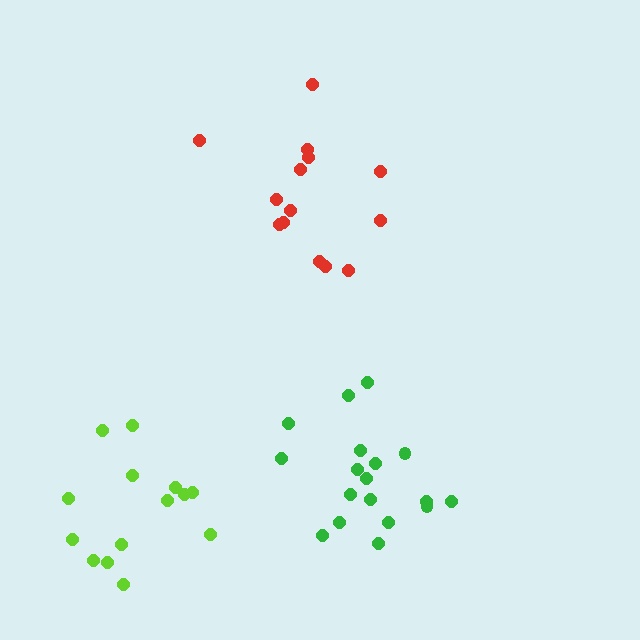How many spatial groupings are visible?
There are 3 spatial groupings.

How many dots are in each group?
Group 1: 18 dots, Group 2: 14 dots, Group 3: 14 dots (46 total).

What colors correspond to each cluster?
The clusters are colored: green, red, lime.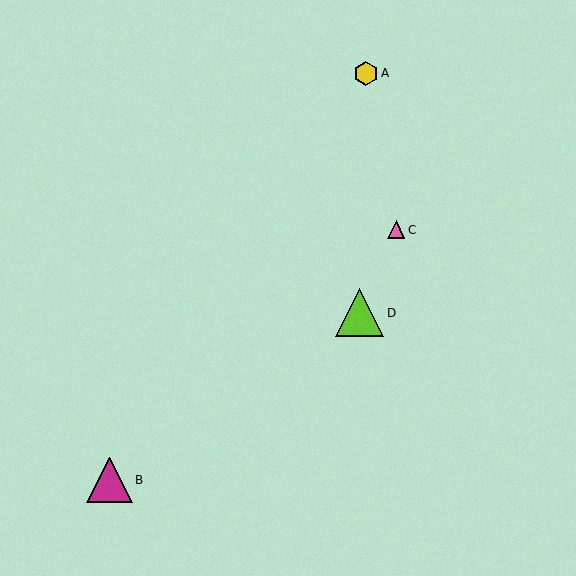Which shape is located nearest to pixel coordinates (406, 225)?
The pink triangle (labeled C) at (396, 230) is nearest to that location.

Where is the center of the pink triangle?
The center of the pink triangle is at (396, 230).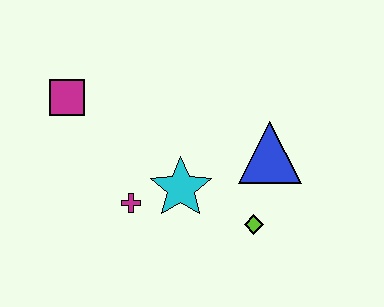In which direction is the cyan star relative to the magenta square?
The cyan star is to the right of the magenta square.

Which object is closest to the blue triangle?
The lime diamond is closest to the blue triangle.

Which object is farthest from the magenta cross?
The blue triangle is farthest from the magenta cross.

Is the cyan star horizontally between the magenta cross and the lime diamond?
Yes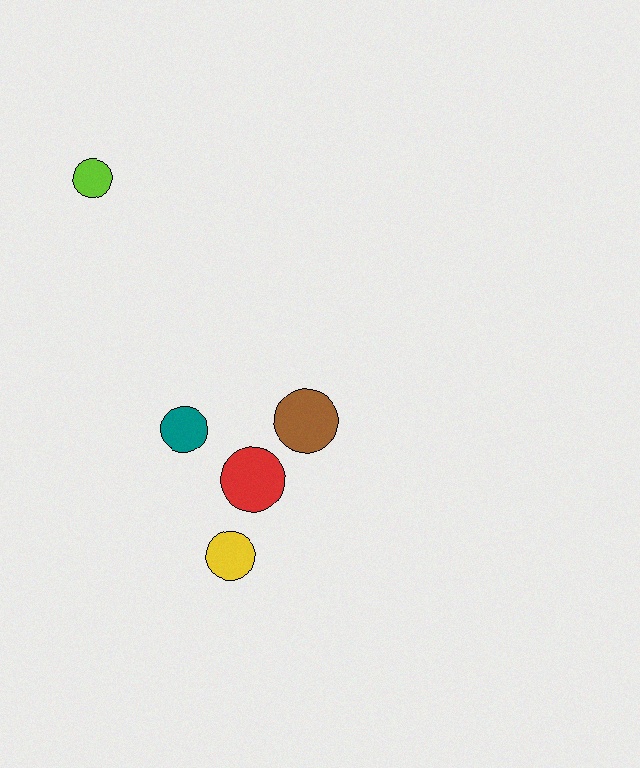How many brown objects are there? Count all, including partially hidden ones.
There is 1 brown object.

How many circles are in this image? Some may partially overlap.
There are 5 circles.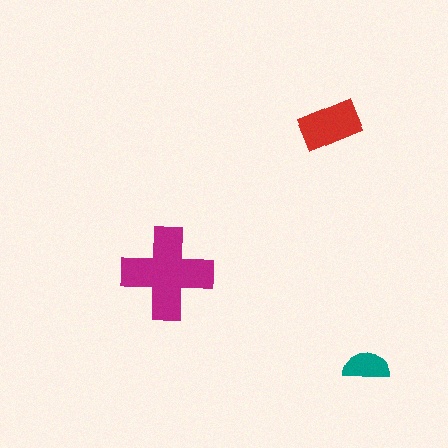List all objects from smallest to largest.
The teal semicircle, the red rectangle, the magenta cross.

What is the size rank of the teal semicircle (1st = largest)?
3rd.